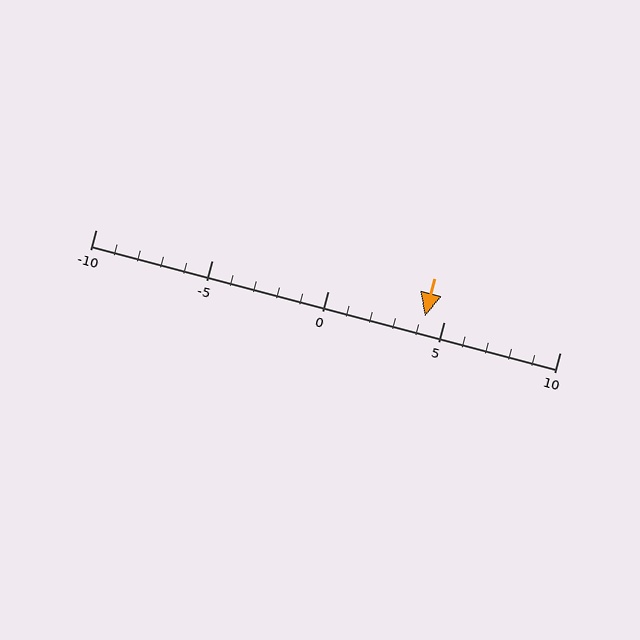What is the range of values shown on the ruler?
The ruler shows values from -10 to 10.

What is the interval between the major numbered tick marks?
The major tick marks are spaced 5 units apart.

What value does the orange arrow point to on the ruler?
The orange arrow points to approximately 4.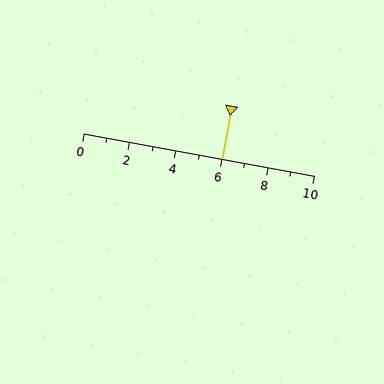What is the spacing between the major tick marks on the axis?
The major ticks are spaced 2 apart.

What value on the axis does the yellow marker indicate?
The marker indicates approximately 6.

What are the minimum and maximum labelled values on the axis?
The axis runs from 0 to 10.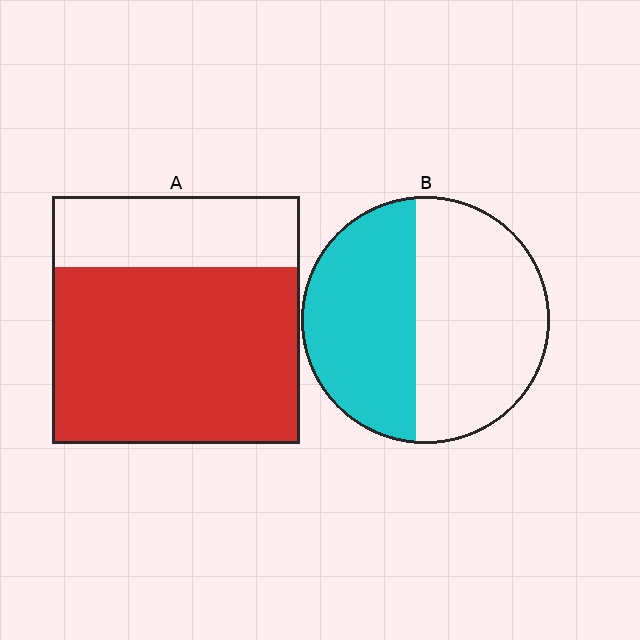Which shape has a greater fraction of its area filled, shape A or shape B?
Shape A.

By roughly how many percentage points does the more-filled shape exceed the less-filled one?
By roughly 25 percentage points (A over B).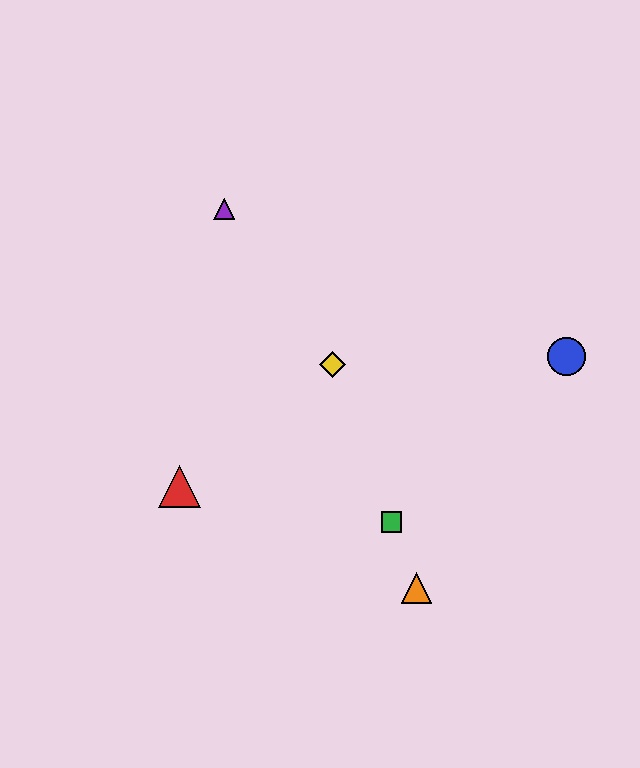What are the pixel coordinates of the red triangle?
The red triangle is at (179, 487).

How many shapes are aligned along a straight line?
3 shapes (the green square, the yellow diamond, the orange triangle) are aligned along a straight line.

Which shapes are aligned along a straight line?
The green square, the yellow diamond, the orange triangle are aligned along a straight line.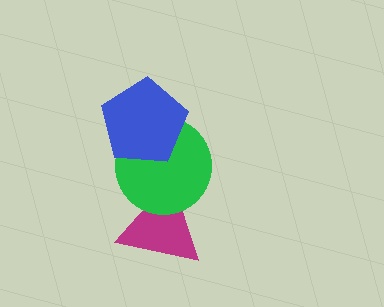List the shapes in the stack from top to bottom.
From top to bottom: the blue pentagon, the green circle, the magenta triangle.